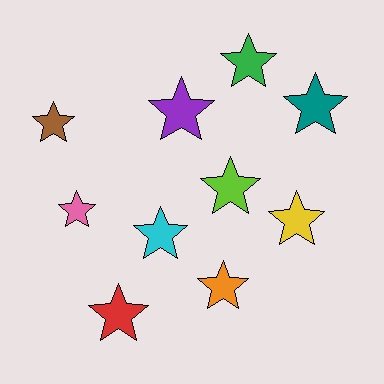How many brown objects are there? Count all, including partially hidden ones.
There is 1 brown object.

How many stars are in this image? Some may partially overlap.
There are 10 stars.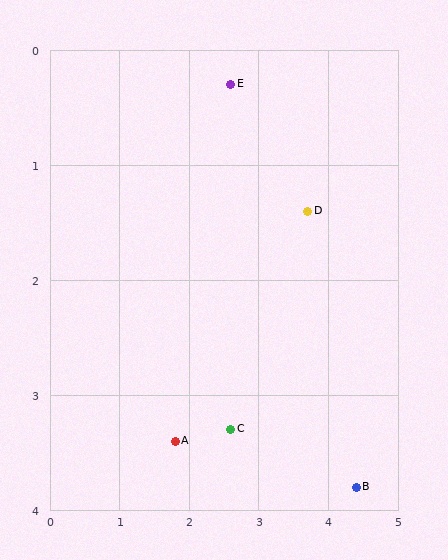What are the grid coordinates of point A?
Point A is at approximately (1.8, 3.4).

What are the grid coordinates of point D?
Point D is at approximately (3.7, 1.4).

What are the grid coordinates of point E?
Point E is at approximately (2.6, 0.3).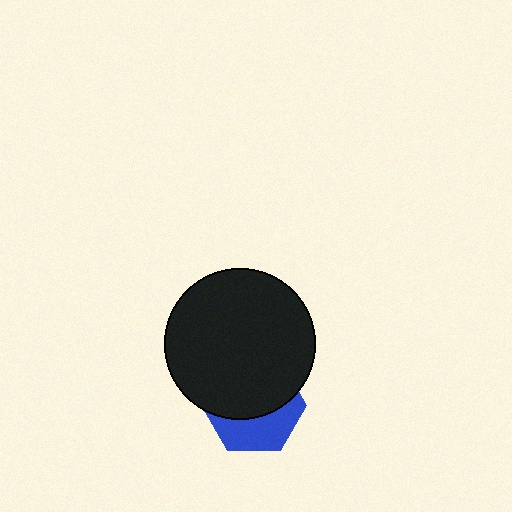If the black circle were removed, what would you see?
You would see the complete blue hexagon.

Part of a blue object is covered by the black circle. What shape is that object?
It is a hexagon.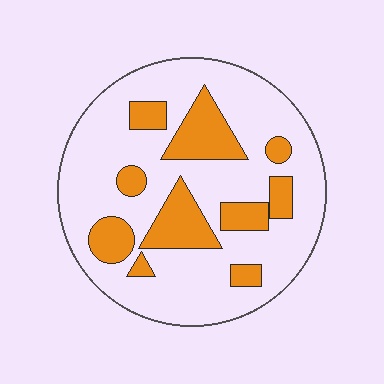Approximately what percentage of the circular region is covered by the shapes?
Approximately 25%.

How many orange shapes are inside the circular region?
10.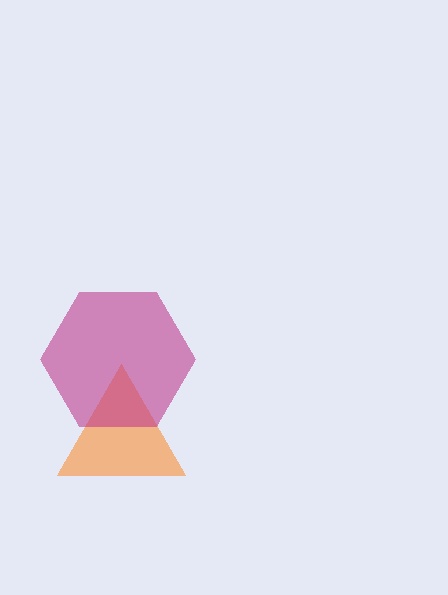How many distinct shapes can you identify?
There are 2 distinct shapes: an orange triangle, a magenta hexagon.